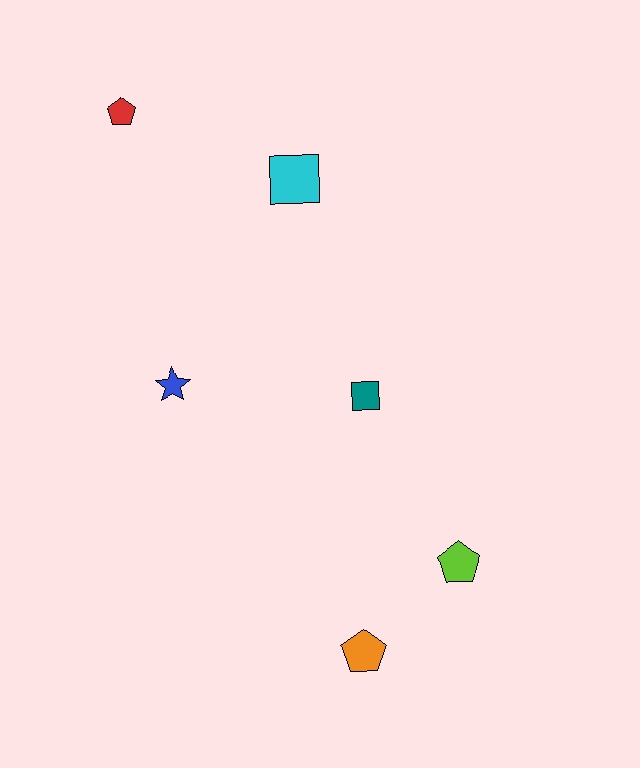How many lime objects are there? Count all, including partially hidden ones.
There is 1 lime object.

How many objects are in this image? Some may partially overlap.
There are 6 objects.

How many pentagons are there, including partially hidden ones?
There are 3 pentagons.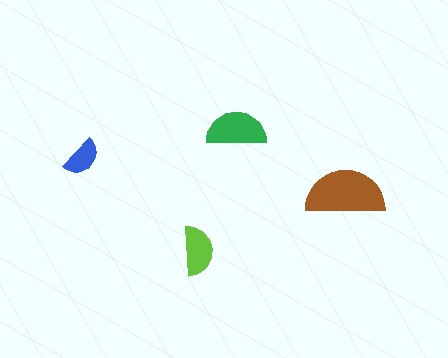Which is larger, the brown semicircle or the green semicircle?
The brown one.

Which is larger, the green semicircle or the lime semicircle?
The green one.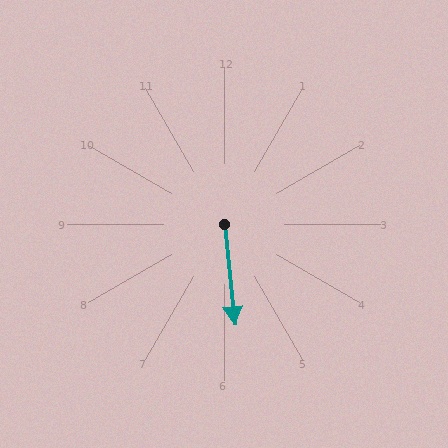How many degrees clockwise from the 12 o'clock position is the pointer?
Approximately 174 degrees.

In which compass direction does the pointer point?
South.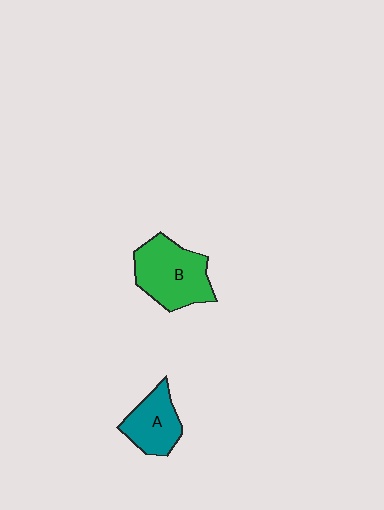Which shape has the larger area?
Shape B (green).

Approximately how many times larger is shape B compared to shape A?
Approximately 1.5 times.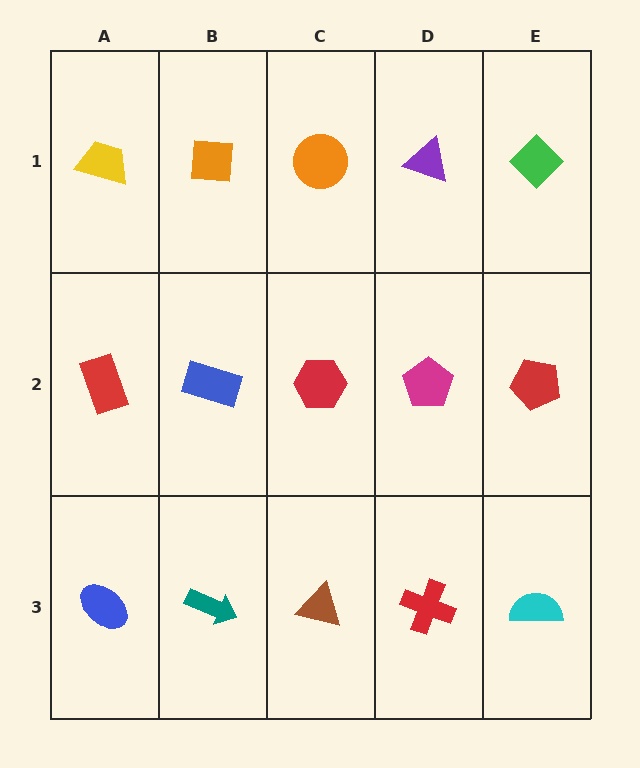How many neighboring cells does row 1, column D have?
3.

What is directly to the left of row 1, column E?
A purple triangle.